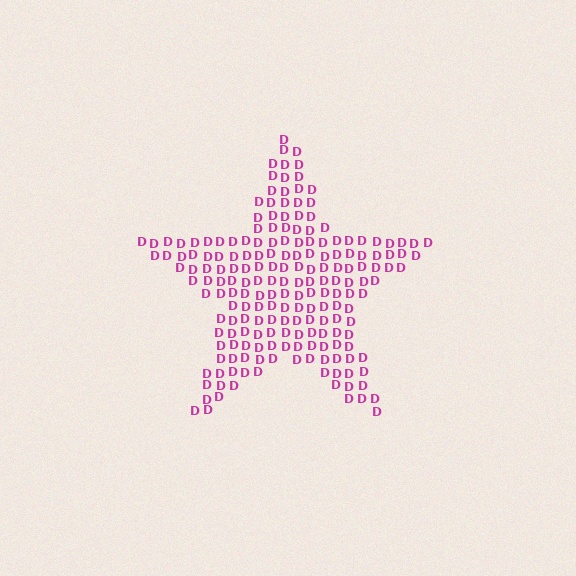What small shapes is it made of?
It is made of small letter D's.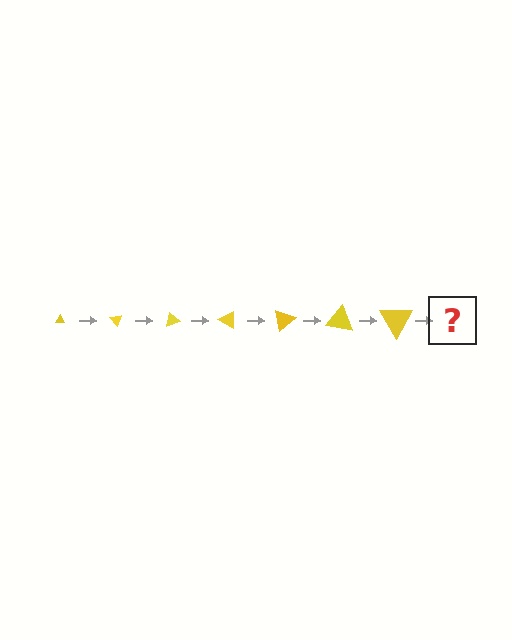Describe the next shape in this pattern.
It should be a triangle, larger than the previous one and rotated 350 degrees from the start.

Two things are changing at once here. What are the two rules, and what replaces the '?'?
The two rules are that the triangle grows larger each step and it rotates 50 degrees each step. The '?' should be a triangle, larger than the previous one and rotated 350 degrees from the start.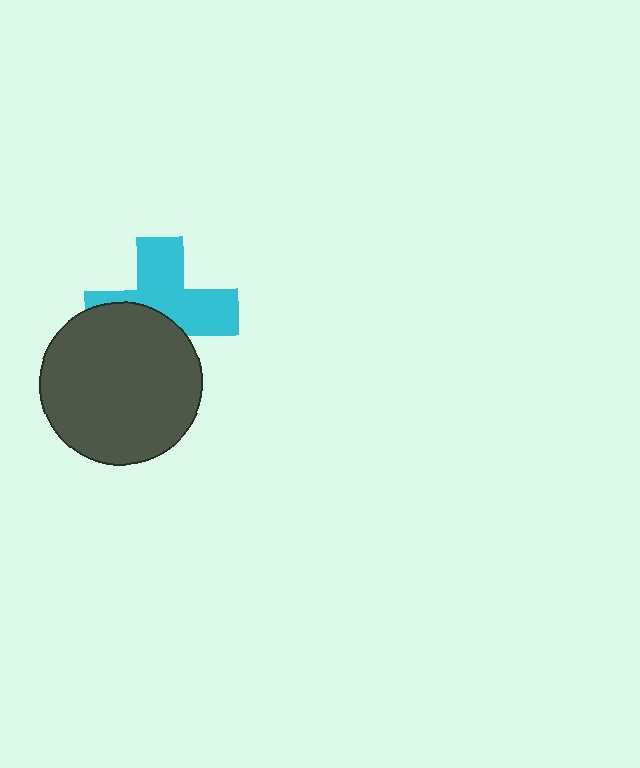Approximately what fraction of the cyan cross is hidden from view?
Roughly 44% of the cyan cross is hidden behind the dark gray circle.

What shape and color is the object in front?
The object in front is a dark gray circle.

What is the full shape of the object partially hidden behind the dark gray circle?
The partially hidden object is a cyan cross.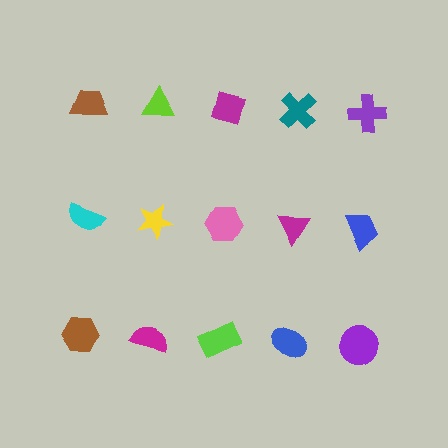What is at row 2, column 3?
A pink hexagon.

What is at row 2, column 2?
A yellow star.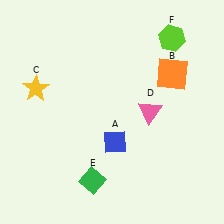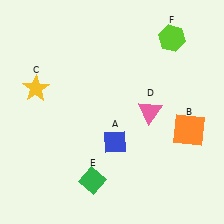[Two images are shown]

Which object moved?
The orange square (B) moved down.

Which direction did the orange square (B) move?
The orange square (B) moved down.